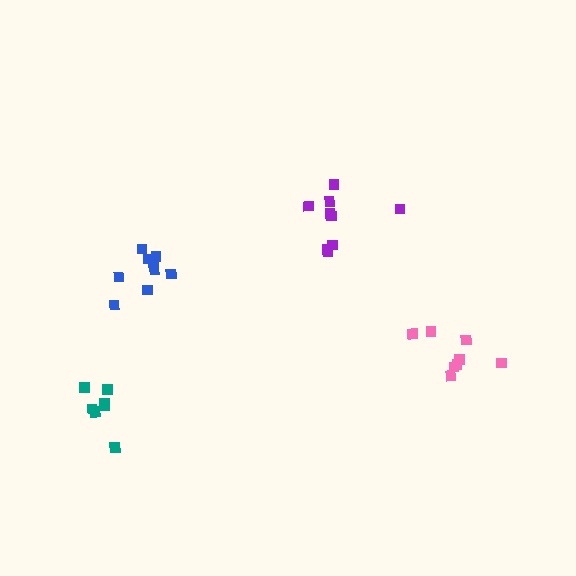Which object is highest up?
The purple cluster is topmost.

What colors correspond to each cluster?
The clusters are colored: blue, pink, purple, teal.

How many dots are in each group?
Group 1: 9 dots, Group 2: 8 dots, Group 3: 9 dots, Group 4: 7 dots (33 total).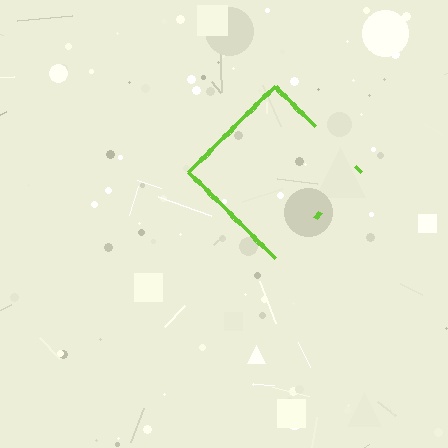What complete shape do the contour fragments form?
The contour fragments form a diamond.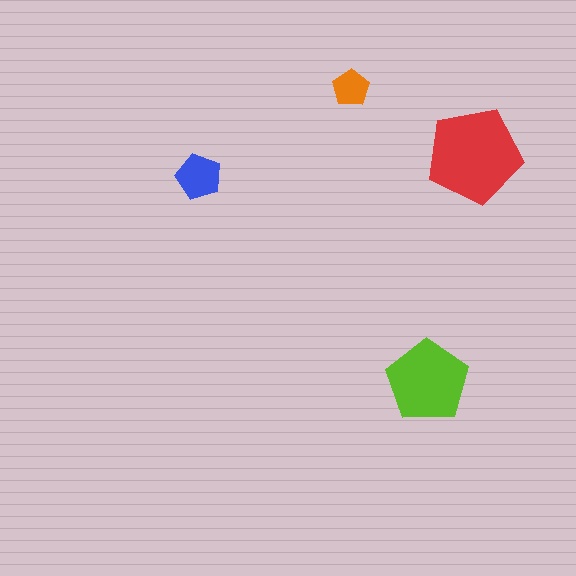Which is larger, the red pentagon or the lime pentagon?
The red one.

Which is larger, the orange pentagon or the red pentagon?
The red one.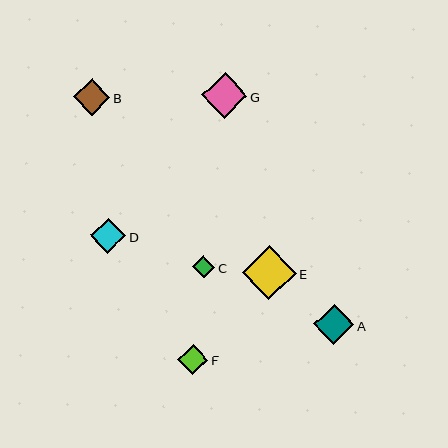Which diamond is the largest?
Diamond E is the largest with a size of approximately 54 pixels.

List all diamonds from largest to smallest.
From largest to smallest: E, G, A, B, D, F, C.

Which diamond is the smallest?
Diamond C is the smallest with a size of approximately 22 pixels.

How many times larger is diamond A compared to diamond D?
Diamond A is approximately 1.2 times the size of diamond D.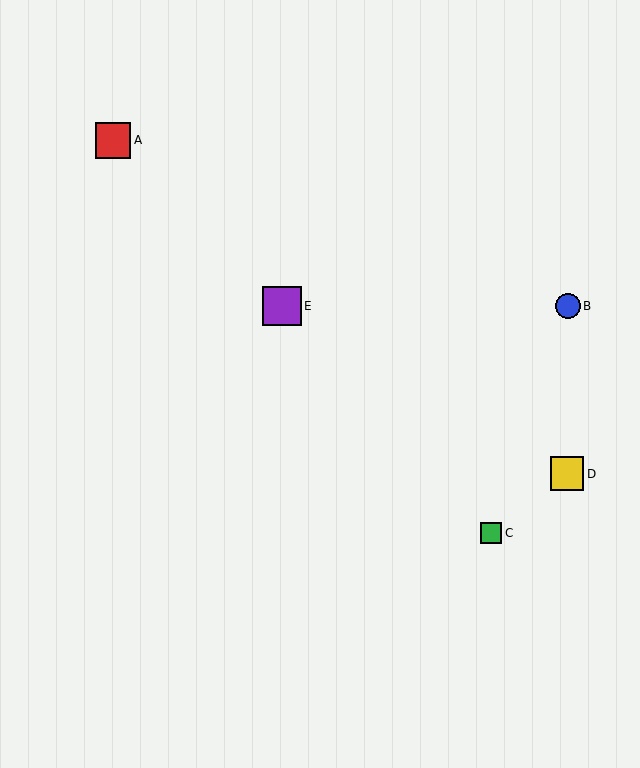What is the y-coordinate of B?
Object B is at y≈306.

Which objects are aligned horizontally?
Objects B, E are aligned horizontally.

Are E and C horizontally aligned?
No, E is at y≈306 and C is at y≈533.